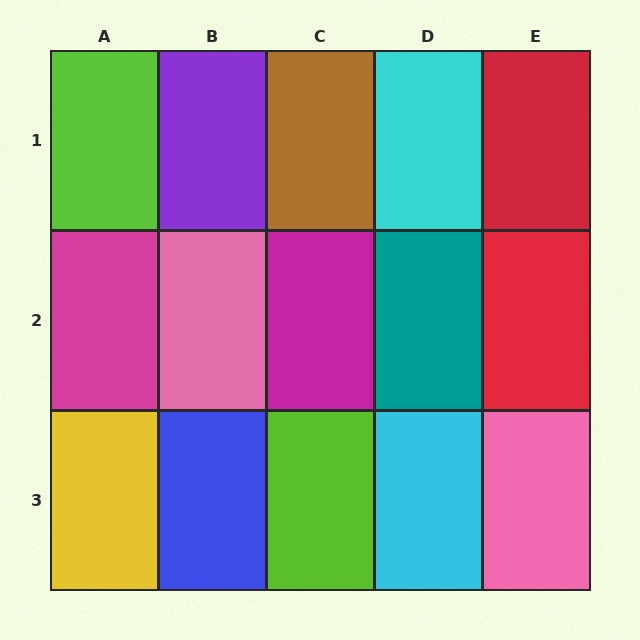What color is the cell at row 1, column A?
Lime.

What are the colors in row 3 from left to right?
Yellow, blue, lime, cyan, pink.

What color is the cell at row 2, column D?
Teal.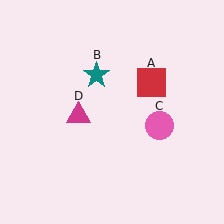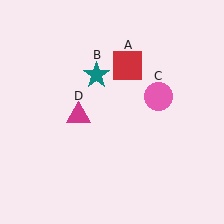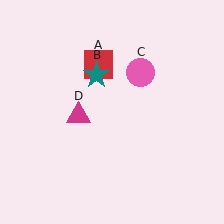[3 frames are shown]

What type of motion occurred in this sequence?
The red square (object A), pink circle (object C) rotated counterclockwise around the center of the scene.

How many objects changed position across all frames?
2 objects changed position: red square (object A), pink circle (object C).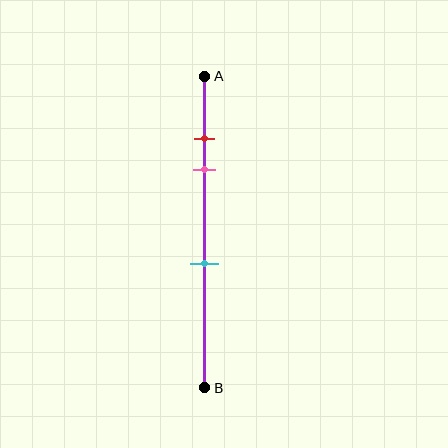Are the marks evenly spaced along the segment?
No, the marks are not evenly spaced.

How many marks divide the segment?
There are 3 marks dividing the segment.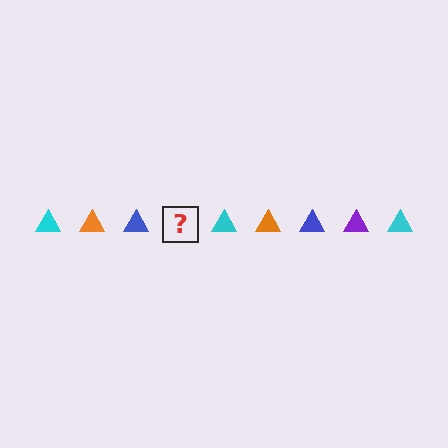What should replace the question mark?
The question mark should be replaced with a purple triangle.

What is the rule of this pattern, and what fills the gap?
The rule is that the pattern cycles through cyan, orange, blue, purple triangles. The gap should be filled with a purple triangle.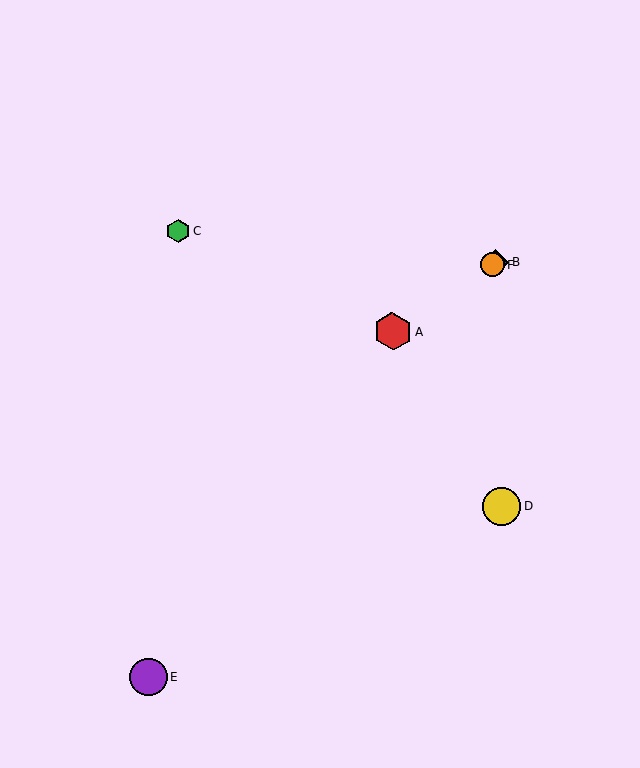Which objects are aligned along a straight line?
Objects A, B, F are aligned along a straight line.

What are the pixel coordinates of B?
Object B is at (495, 263).